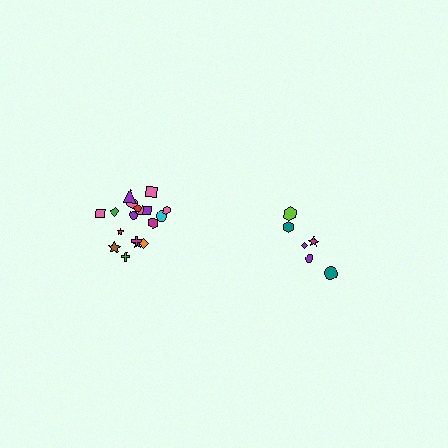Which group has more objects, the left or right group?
The left group.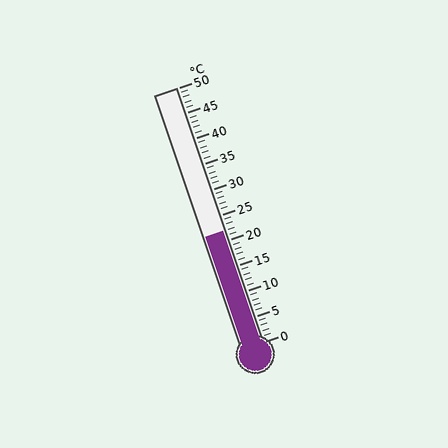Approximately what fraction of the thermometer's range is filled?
The thermometer is filled to approximately 45% of its range.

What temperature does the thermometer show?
The thermometer shows approximately 22°C.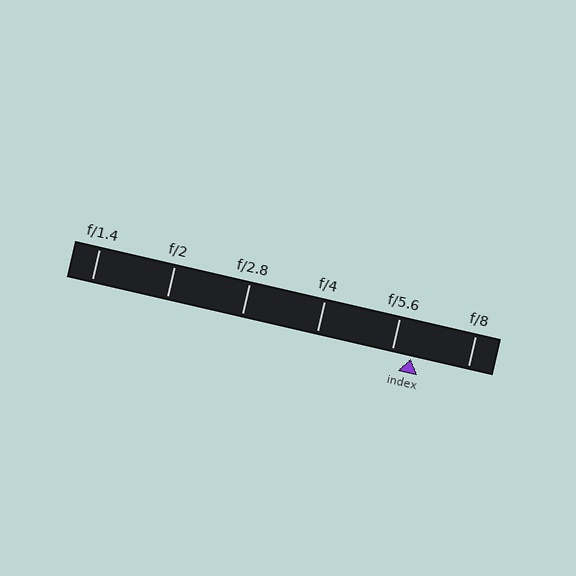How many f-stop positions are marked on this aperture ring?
There are 6 f-stop positions marked.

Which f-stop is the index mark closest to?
The index mark is closest to f/5.6.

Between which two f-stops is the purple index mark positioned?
The index mark is between f/5.6 and f/8.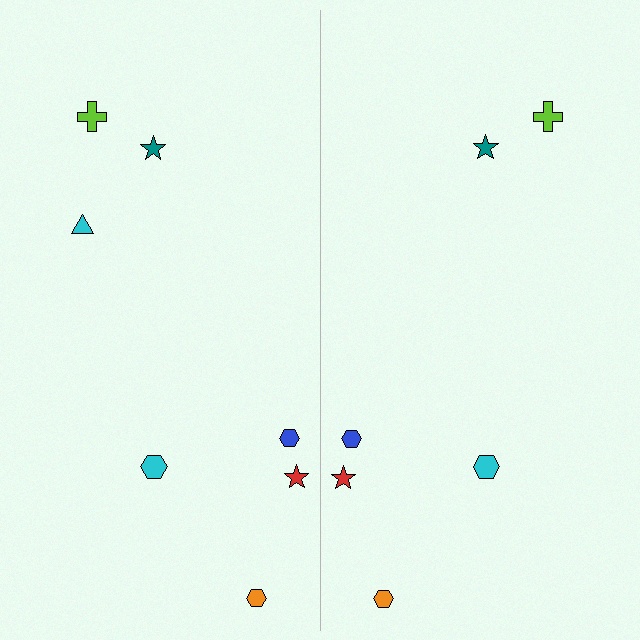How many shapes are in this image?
There are 13 shapes in this image.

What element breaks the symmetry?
A cyan triangle is missing from the right side.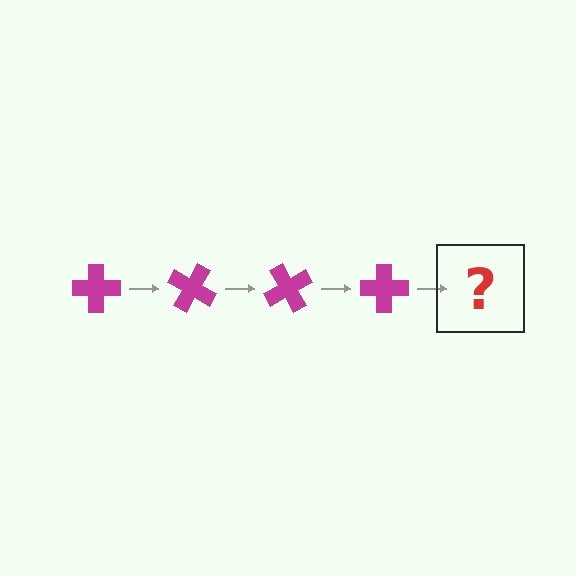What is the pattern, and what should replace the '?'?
The pattern is that the cross rotates 30 degrees each step. The '?' should be a magenta cross rotated 120 degrees.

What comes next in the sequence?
The next element should be a magenta cross rotated 120 degrees.